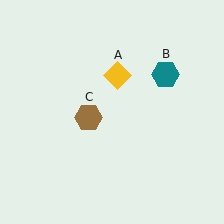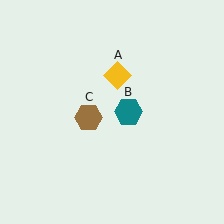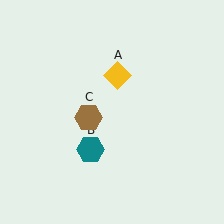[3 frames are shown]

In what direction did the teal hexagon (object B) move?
The teal hexagon (object B) moved down and to the left.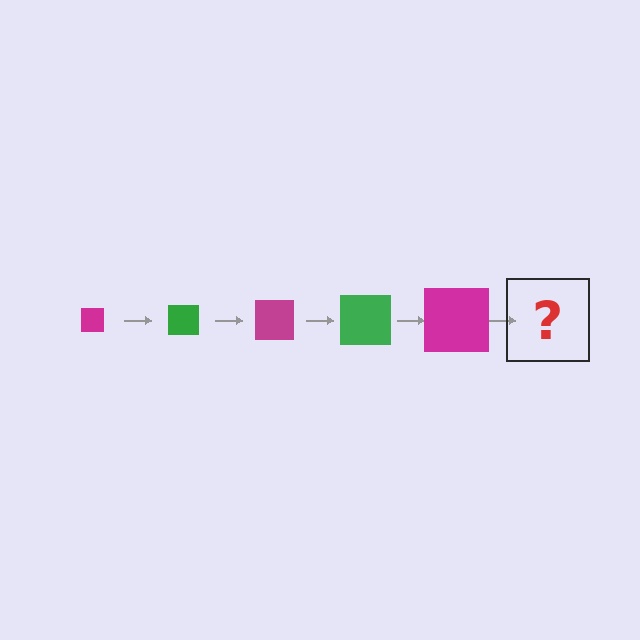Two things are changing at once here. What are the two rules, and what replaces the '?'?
The two rules are that the square grows larger each step and the color cycles through magenta and green. The '?' should be a green square, larger than the previous one.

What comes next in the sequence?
The next element should be a green square, larger than the previous one.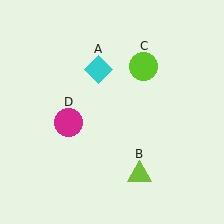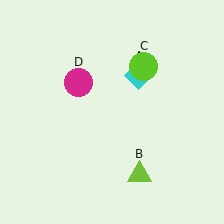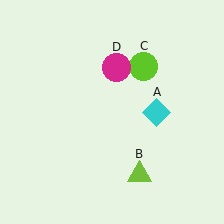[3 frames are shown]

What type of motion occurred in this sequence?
The cyan diamond (object A), magenta circle (object D) rotated clockwise around the center of the scene.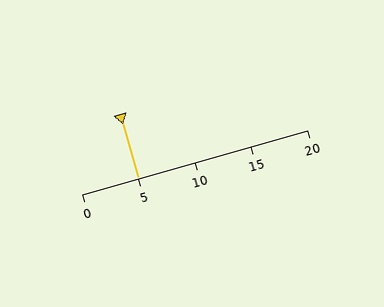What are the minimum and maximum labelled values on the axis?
The axis runs from 0 to 20.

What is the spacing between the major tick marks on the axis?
The major ticks are spaced 5 apart.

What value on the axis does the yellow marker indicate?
The marker indicates approximately 5.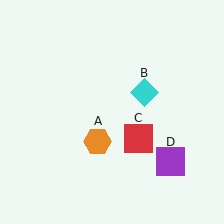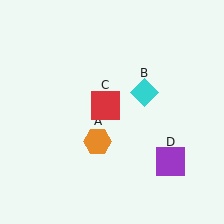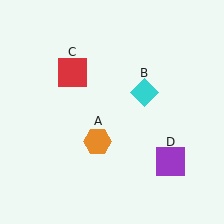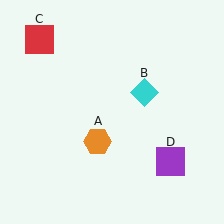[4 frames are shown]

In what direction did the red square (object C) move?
The red square (object C) moved up and to the left.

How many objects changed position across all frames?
1 object changed position: red square (object C).